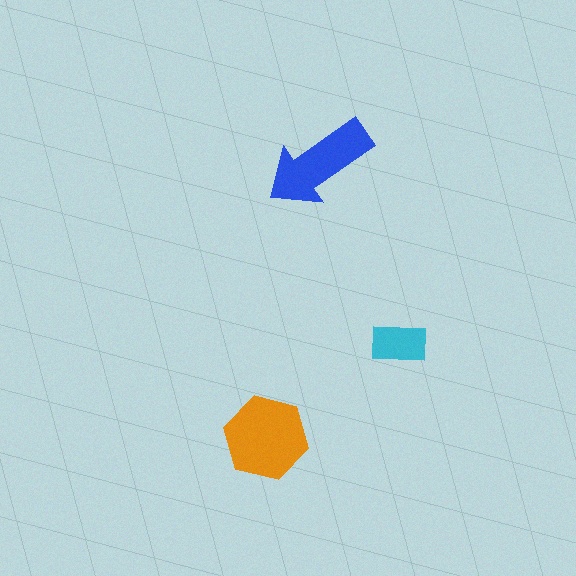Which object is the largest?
The orange hexagon.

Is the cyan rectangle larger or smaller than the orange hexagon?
Smaller.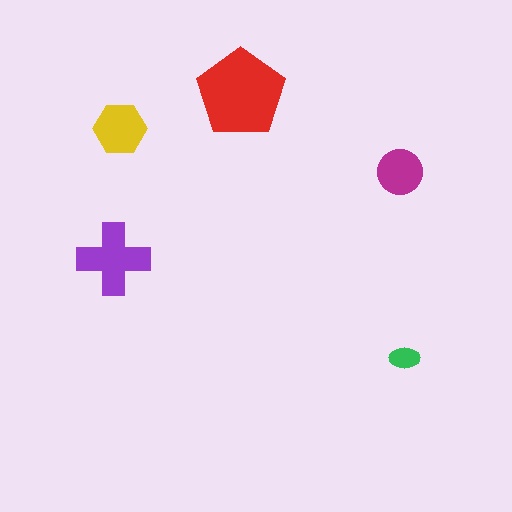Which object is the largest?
The red pentagon.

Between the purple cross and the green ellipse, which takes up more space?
The purple cross.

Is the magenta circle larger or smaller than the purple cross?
Smaller.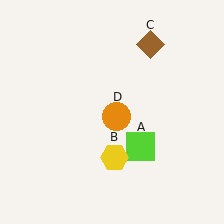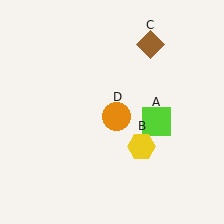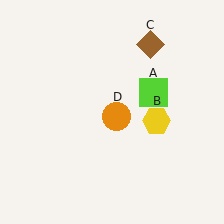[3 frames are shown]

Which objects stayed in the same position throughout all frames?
Brown diamond (object C) and orange circle (object D) remained stationary.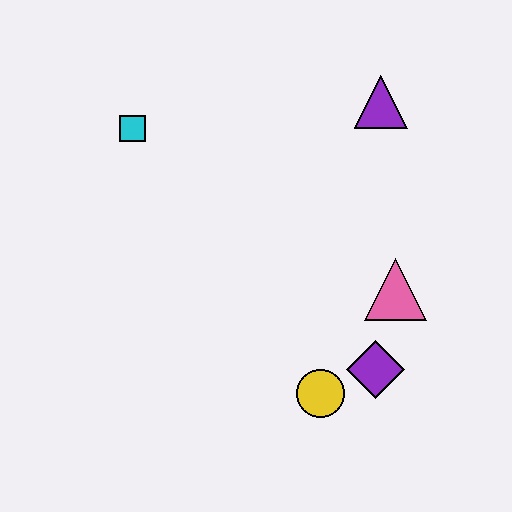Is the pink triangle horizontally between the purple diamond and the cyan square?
No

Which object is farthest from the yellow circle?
The cyan square is farthest from the yellow circle.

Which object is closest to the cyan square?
The purple triangle is closest to the cyan square.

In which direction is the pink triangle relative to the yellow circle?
The pink triangle is above the yellow circle.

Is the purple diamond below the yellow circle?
No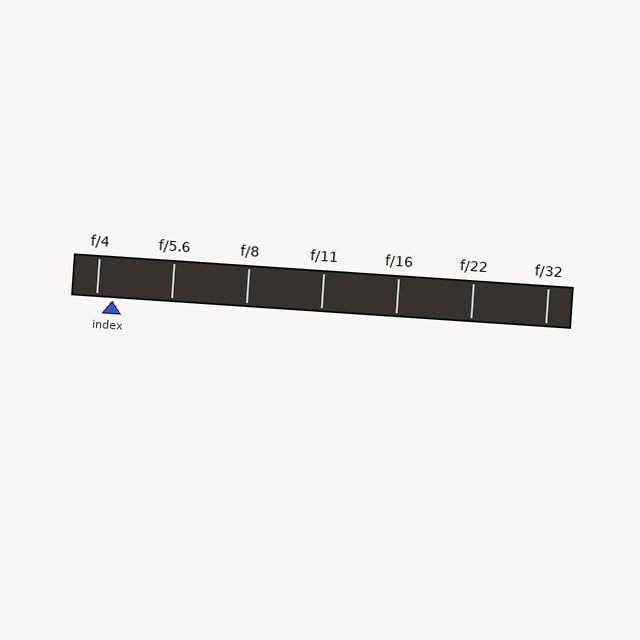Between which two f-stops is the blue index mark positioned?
The index mark is between f/4 and f/5.6.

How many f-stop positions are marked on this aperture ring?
There are 7 f-stop positions marked.